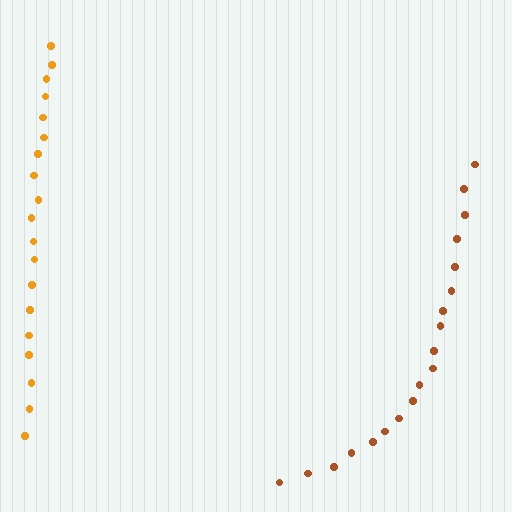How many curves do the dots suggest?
There are 2 distinct paths.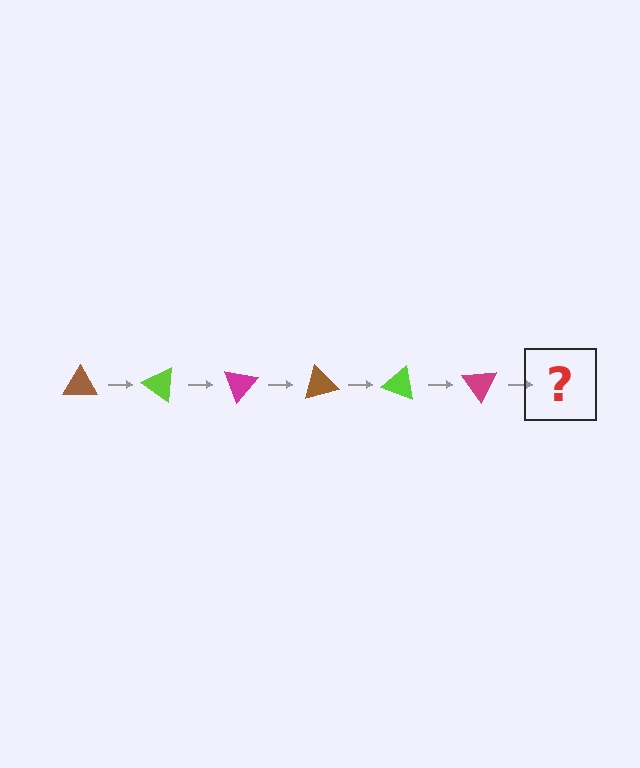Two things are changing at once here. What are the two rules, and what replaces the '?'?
The two rules are that it rotates 35 degrees each step and the color cycles through brown, lime, and magenta. The '?' should be a brown triangle, rotated 210 degrees from the start.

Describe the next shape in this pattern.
It should be a brown triangle, rotated 210 degrees from the start.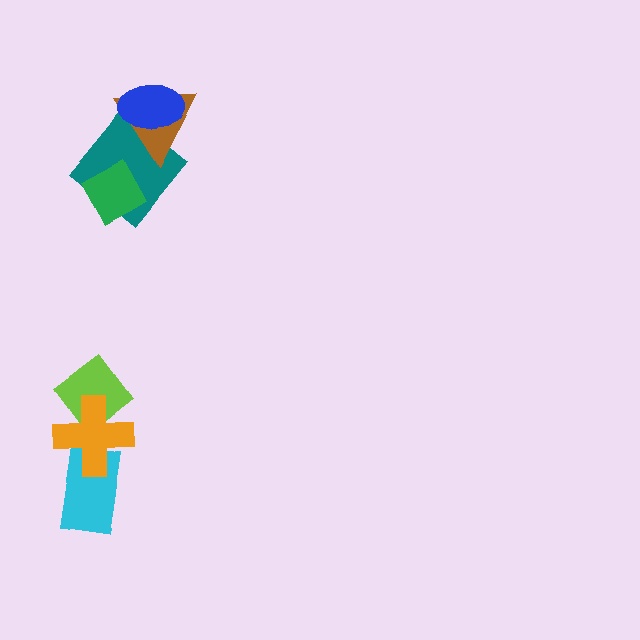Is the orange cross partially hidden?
No, no other shape covers it.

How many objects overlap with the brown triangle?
2 objects overlap with the brown triangle.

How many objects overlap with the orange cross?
2 objects overlap with the orange cross.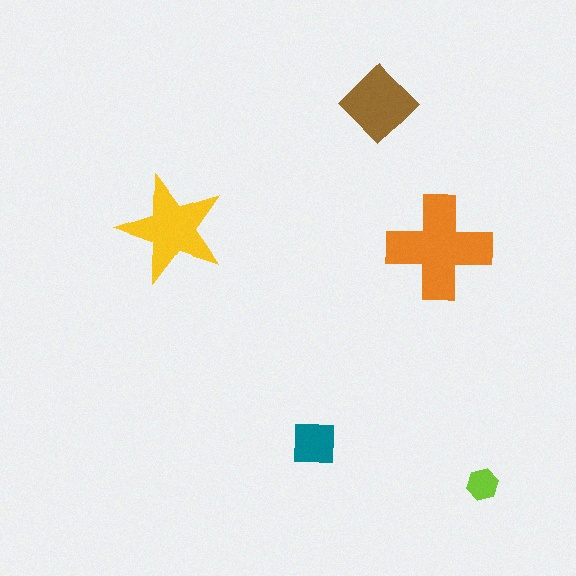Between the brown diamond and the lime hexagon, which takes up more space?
The brown diamond.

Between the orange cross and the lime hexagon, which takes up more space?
The orange cross.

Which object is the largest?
The orange cross.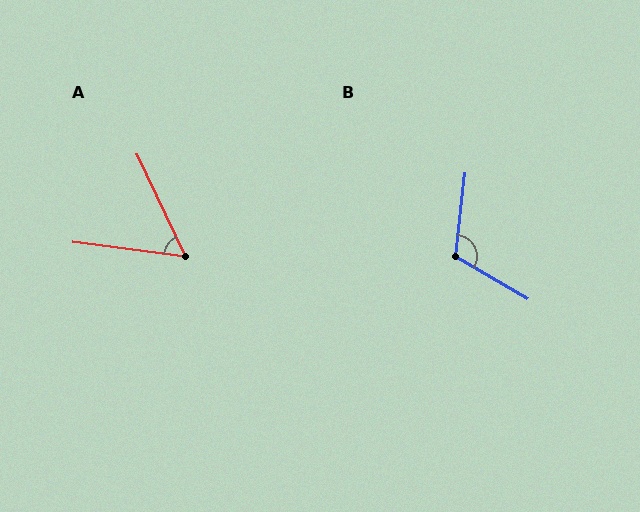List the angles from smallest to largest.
A (57°), B (114°).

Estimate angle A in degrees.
Approximately 57 degrees.